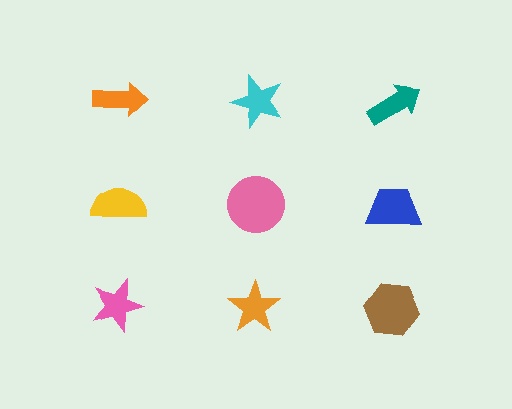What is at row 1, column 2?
A cyan star.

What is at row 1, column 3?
A teal arrow.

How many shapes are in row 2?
3 shapes.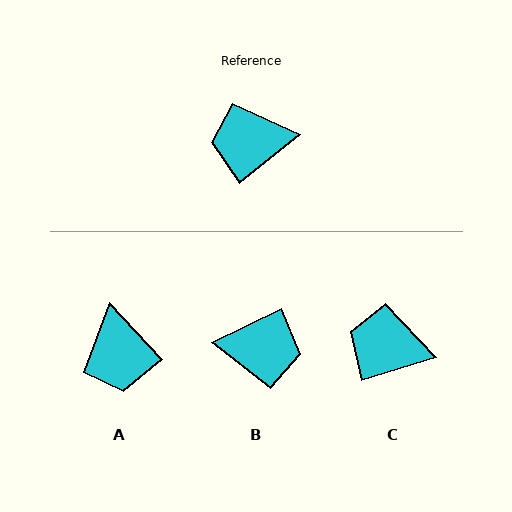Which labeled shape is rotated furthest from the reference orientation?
B, about 167 degrees away.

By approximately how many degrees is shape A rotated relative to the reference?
Approximately 94 degrees counter-clockwise.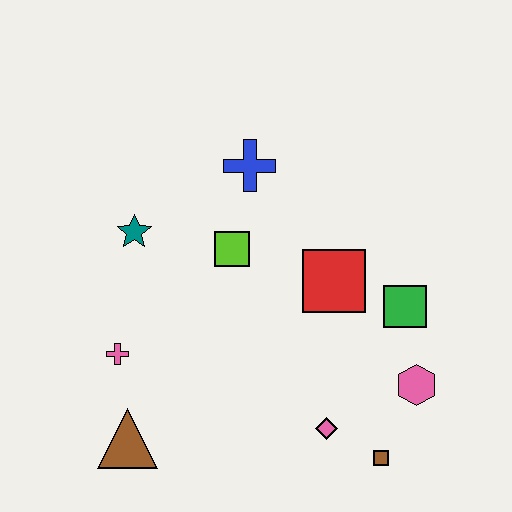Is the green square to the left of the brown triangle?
No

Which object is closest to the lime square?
The blue cross is closest to the lime square.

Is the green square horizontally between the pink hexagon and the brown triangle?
Yes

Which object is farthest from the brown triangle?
The green square is farthest from the brown triangle.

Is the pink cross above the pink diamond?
Yes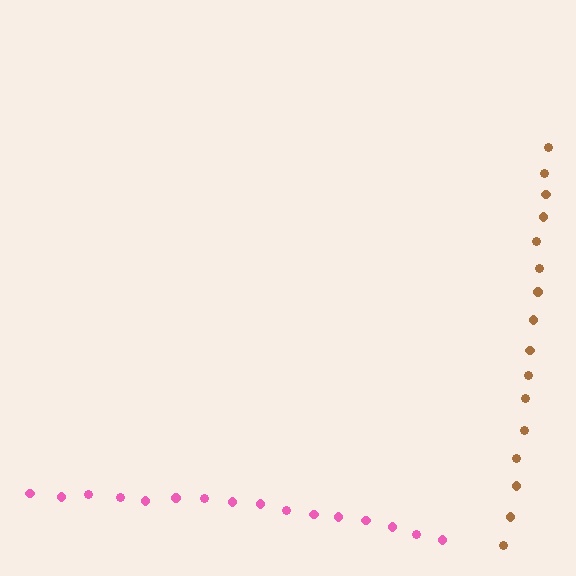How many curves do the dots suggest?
There are 2 distinct paths.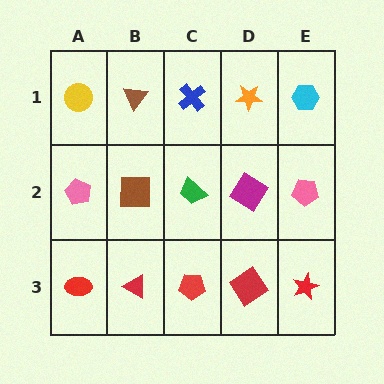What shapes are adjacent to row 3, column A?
A pink pentagon (row 2, column A), a red triangle (row 3, column B).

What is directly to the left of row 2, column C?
A brown square.